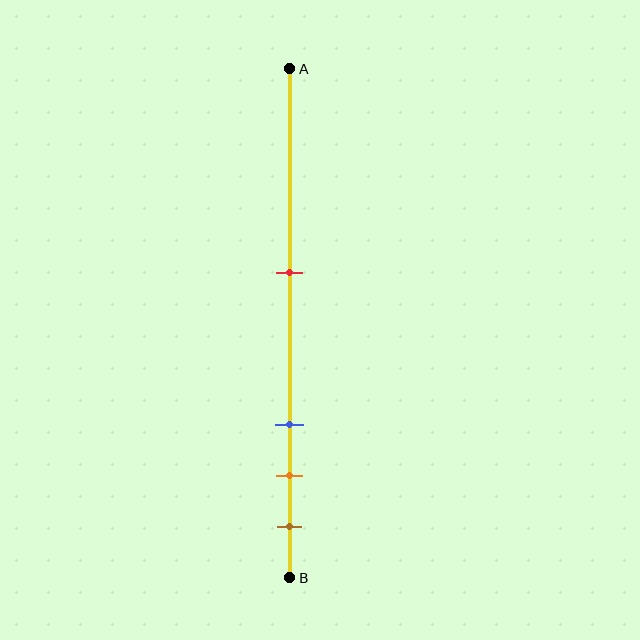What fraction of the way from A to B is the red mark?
The red mark is approximately 40% (0.4) of the way from A to B.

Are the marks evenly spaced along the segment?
No, the marks are not evenly spaced.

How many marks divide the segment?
There are 4 marks dividing the segment.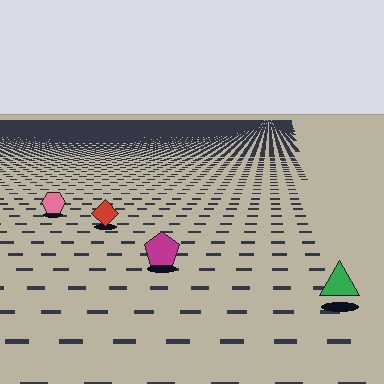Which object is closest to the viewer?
The green triangle is closest. The texture marks near it are larger and more spread out.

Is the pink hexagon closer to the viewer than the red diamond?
No. The red diamond is closer — you can tell from the texture gradient: the ground texture is coarser near it.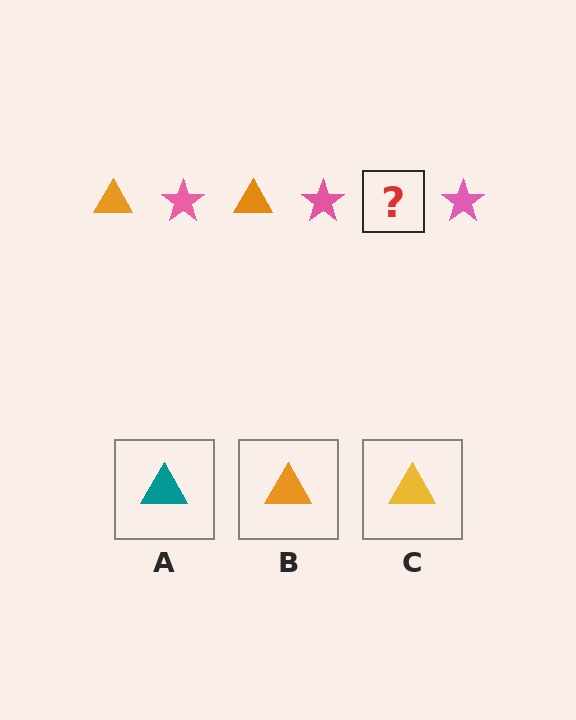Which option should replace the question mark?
Option B.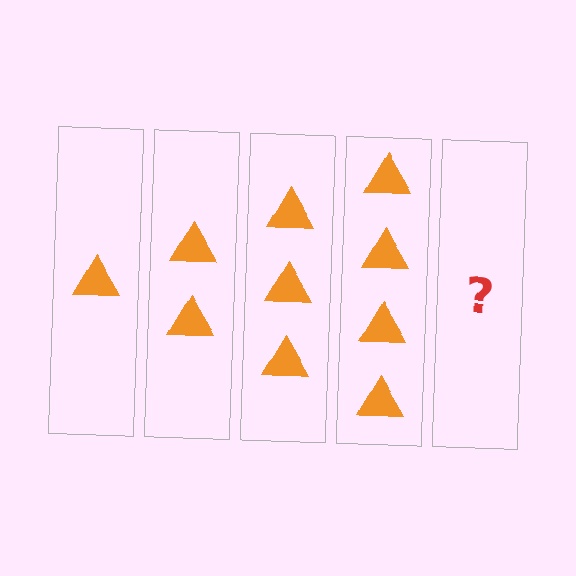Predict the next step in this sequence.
The next step is 5 triangles.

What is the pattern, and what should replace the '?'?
The pattern is that each step adds one more triangle. The '?' should be 5 triangles.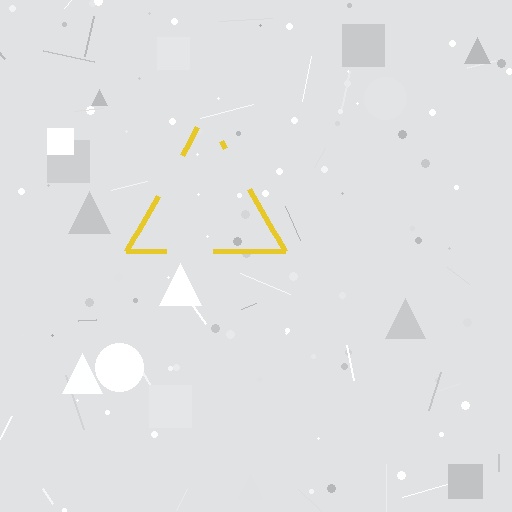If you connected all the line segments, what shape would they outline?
They would outline a triangle.